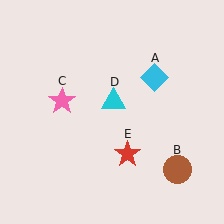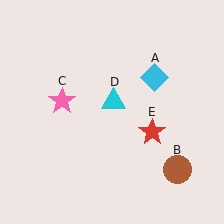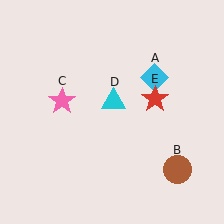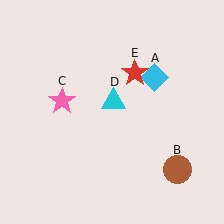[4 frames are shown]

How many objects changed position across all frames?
1 object changed position: red star (object E).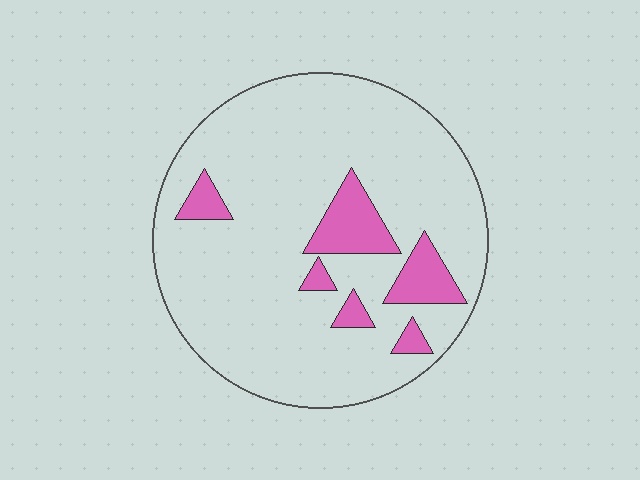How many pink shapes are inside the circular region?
6.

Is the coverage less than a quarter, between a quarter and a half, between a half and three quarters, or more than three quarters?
Less than a quarter.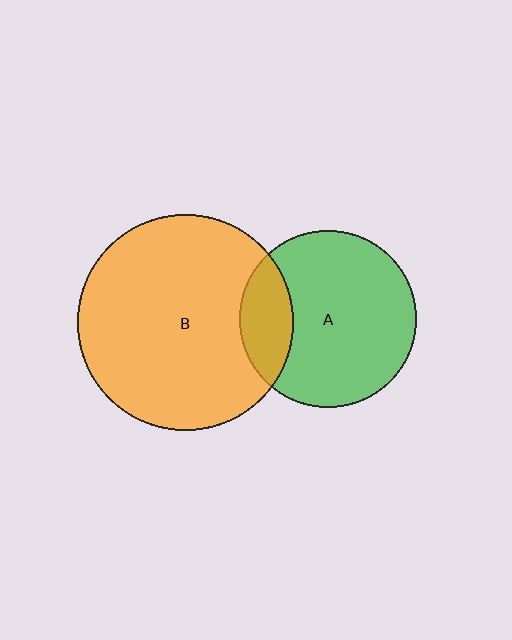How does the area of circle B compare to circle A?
Approximately 1.5 times.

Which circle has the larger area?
Circle B (orange).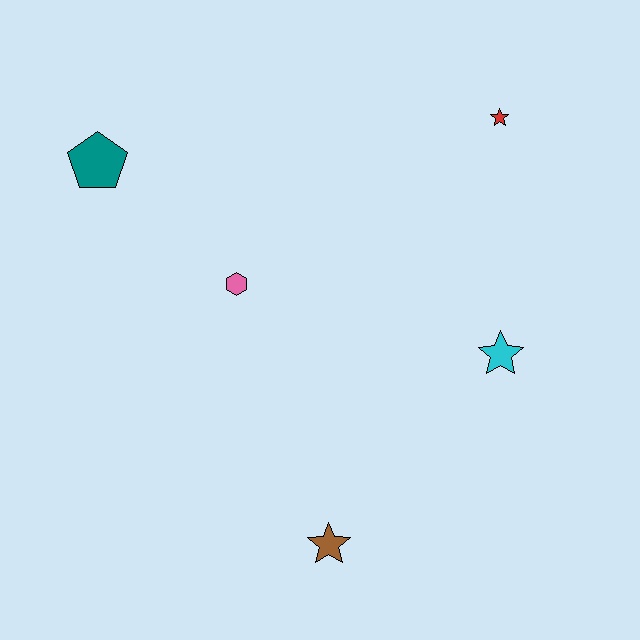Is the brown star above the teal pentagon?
No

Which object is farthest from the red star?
The brown star is farthest from the red star.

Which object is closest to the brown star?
The cyan star is closest to the brown star.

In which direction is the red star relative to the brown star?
The red star is above the brown star.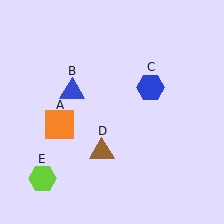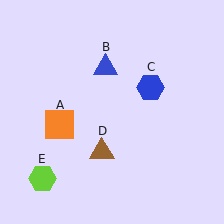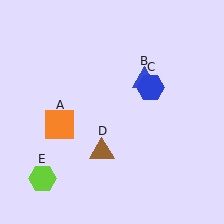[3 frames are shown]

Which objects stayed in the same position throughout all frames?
Orange square (object A) and blue hexagon (object C) and brown triangle (object D) and lime hexagon (object E) remained stationary.